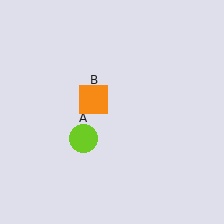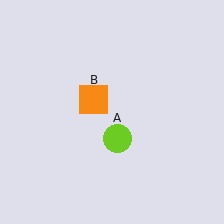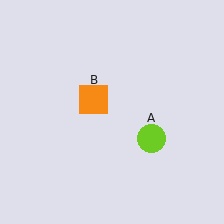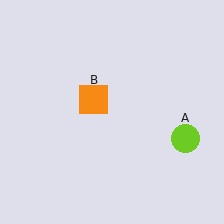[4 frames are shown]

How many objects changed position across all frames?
1 object changed position: lime circle (object A).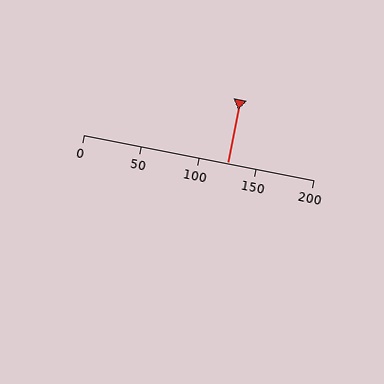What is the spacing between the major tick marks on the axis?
The major ticks are spaced 50 apart.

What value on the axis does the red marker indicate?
The marker indicates approximately 125.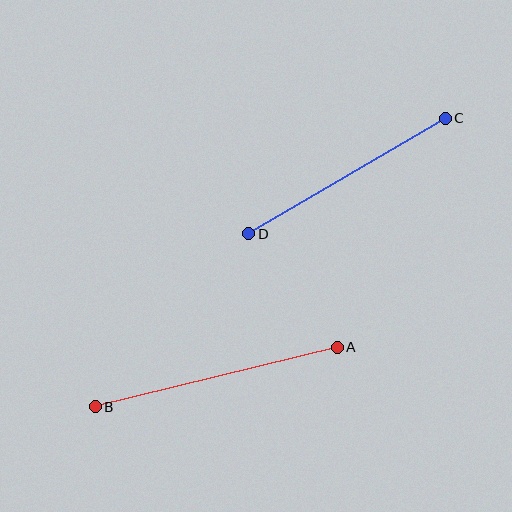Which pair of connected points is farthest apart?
Points A and B are farthest apart.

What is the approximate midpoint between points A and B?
The midpoint is at approximately (216, 377) pixels.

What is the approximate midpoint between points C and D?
The midpoint is at approximately (347, 176) pixels.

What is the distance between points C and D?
The distance is approximately 228 pixels.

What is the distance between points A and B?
The distance is approximately 249 pixels.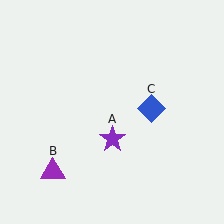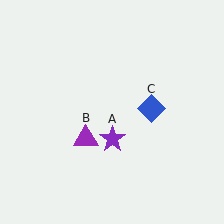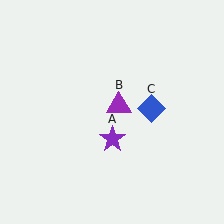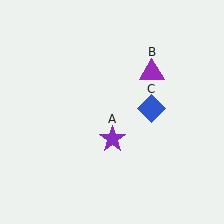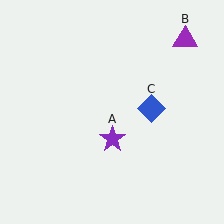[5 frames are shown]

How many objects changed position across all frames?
1 object changed position: purple triangle (object B).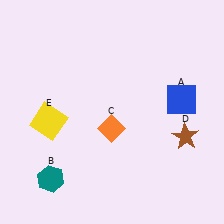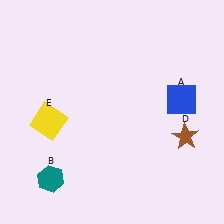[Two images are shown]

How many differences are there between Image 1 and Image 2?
There is 1 difference between the two images.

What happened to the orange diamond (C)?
The orange diamond (C) was removed in Image 2. It was in the bottom-left area of Image 1.